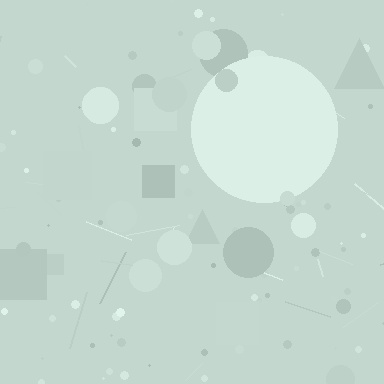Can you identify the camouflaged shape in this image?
The camouflaged shape is a circle.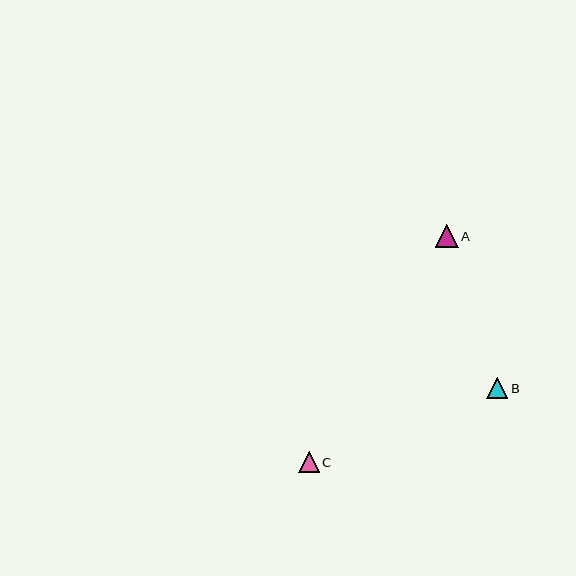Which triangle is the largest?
Triangle A is the largest with a size of approximately 23 pixels.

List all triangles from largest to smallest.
From largest to smallest: A, B, C.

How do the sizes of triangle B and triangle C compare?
Triangle B and triangle C are approximately the same size.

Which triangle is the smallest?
Triangle C is the smallest with a size of approximately 20 pixels.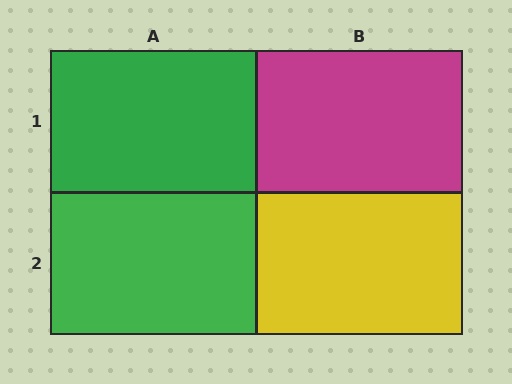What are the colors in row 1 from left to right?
Green, magenta.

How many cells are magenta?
1 cell is magenta.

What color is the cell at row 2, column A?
Green.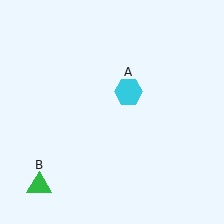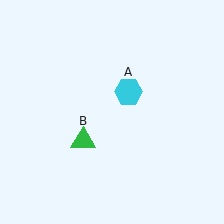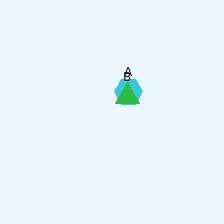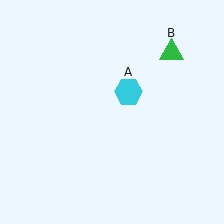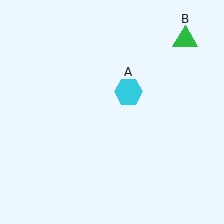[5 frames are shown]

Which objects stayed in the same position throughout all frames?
Cyan hexagon (object A) remained stationary.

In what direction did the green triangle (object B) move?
The green triangle (object B) moved up and to the right.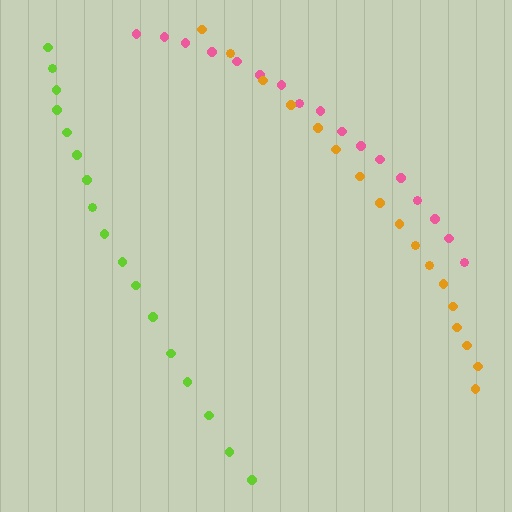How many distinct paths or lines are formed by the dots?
There are 3 distinct paths.